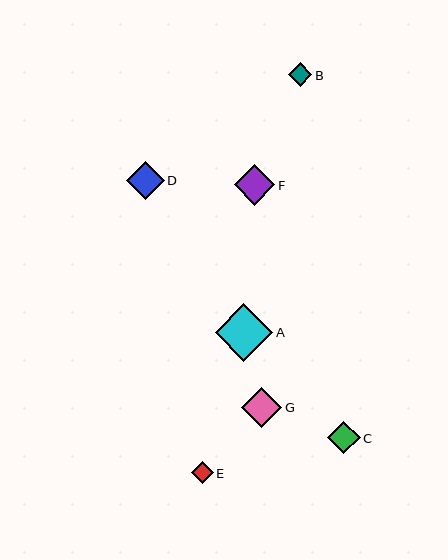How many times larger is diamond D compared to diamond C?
Diamond D is approximately 1.2 times the size of diamond C.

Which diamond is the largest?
Diamond A is the largest with a size of approximately 58 pixels.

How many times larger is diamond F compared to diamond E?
Diamond F is approximately 1.9 times the size of diamond E.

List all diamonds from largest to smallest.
From largest to smallest: A, F, G, D, C, B, E.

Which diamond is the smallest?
Diamond E is the smallest with a size of approximately 21 pixels.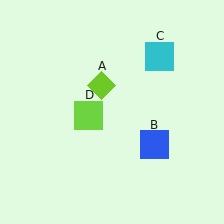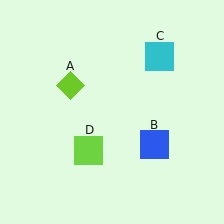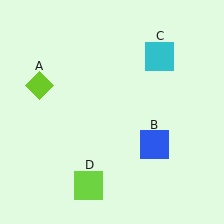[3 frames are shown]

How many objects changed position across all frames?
2 objects changed position: lime diamond (object A), lime square (object D).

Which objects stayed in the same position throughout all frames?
Blue square (object B) and cyan square (object C) remained stationary.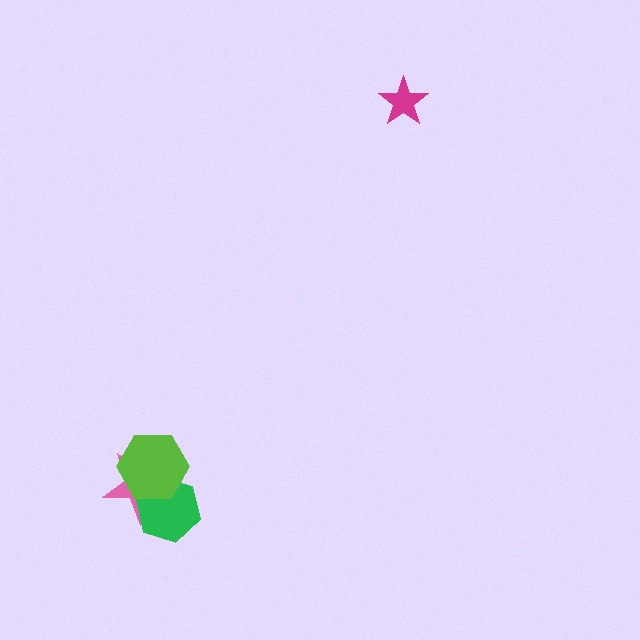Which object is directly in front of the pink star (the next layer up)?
The green hexagon is directly in front of the pink star.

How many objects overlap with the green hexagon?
2 objects overlap with the green hexagon.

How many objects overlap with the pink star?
2 objects overlap with the pink star.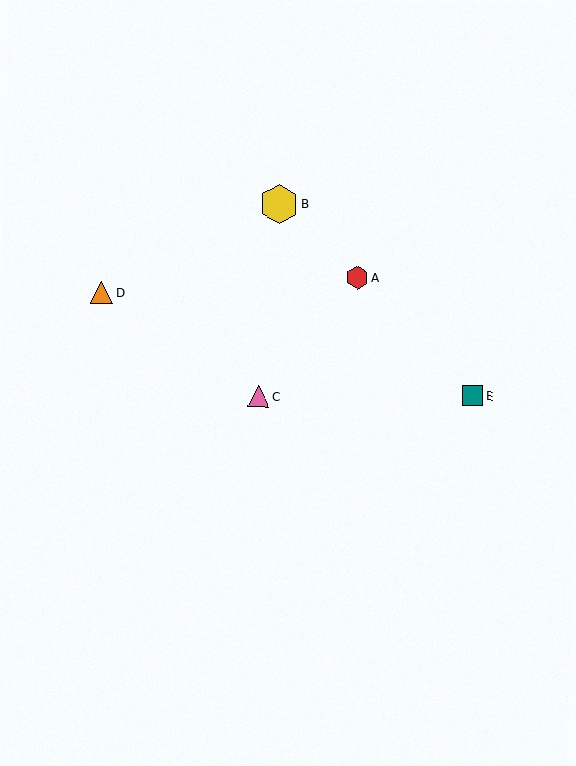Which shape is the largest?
The yellow hexagon (labeled B) is the largest.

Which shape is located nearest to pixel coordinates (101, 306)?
The orange triangle (labeled D) at (102, 292) is nearest to that location.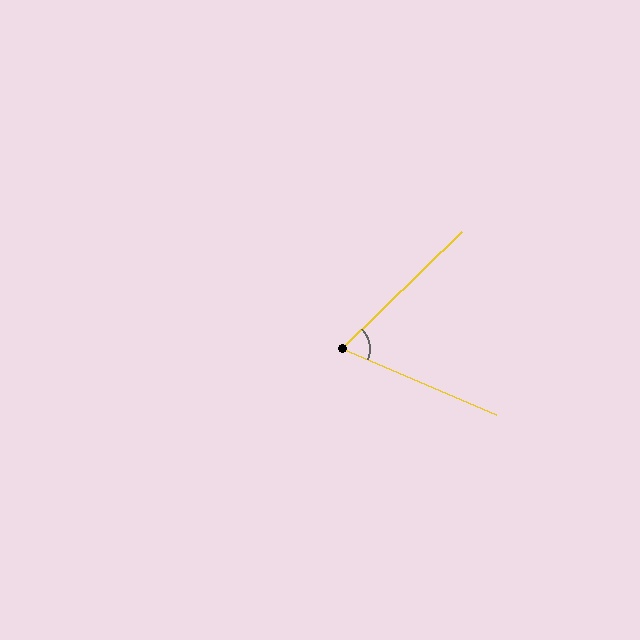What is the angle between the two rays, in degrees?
Approximately 68 degrees.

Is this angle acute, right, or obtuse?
It is acute.